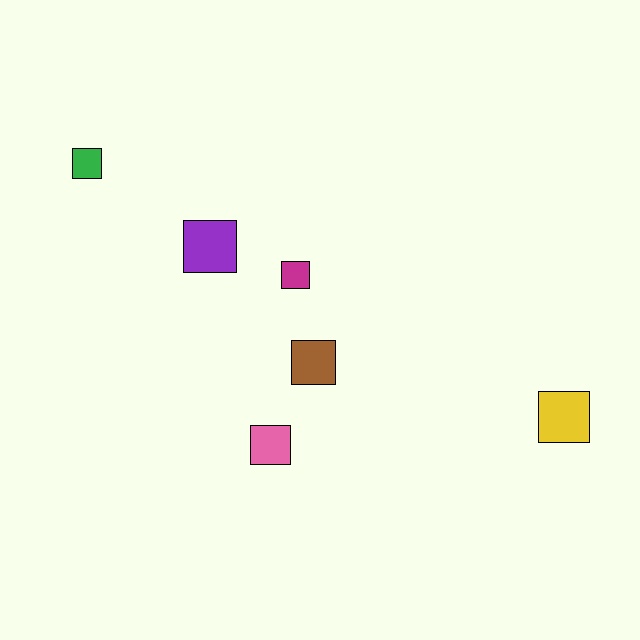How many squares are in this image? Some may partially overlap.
There are 6 squares.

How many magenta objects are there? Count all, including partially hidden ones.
There is 1 magenta object.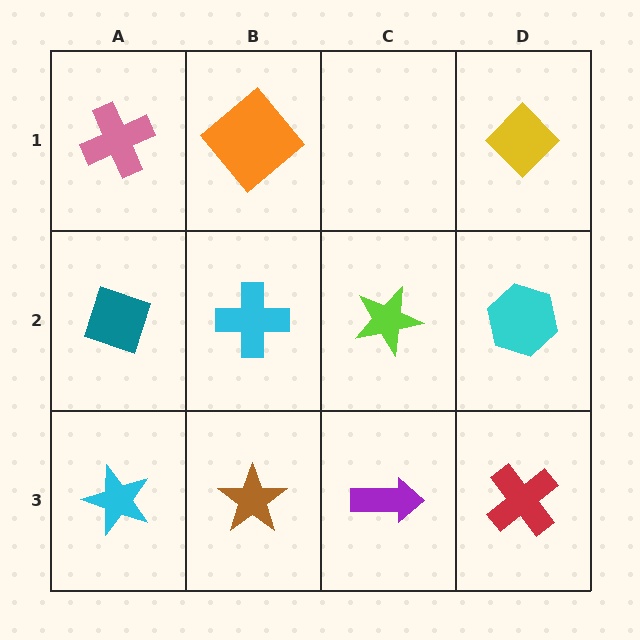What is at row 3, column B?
A brown star.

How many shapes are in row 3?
4 shapes.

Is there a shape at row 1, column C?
No, that cell is empty.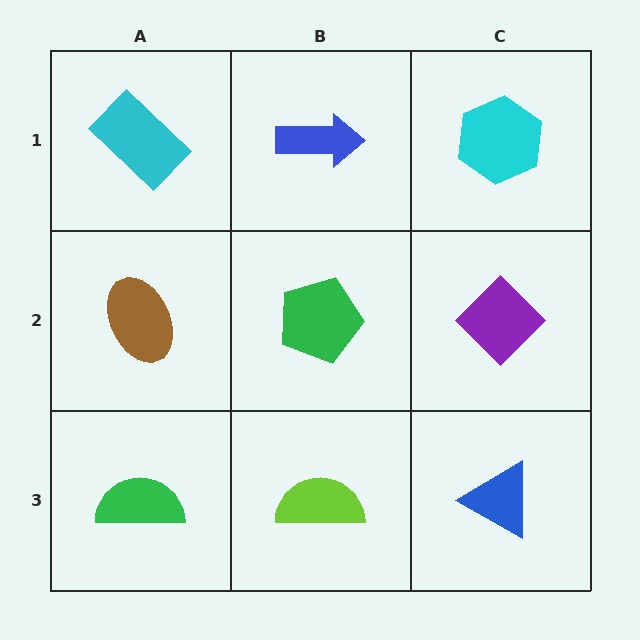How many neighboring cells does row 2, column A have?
3.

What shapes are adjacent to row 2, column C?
A cyan hexagon (row 1, column C), a blue triangle (row 3, column C), a green pentagon (row 2, column B).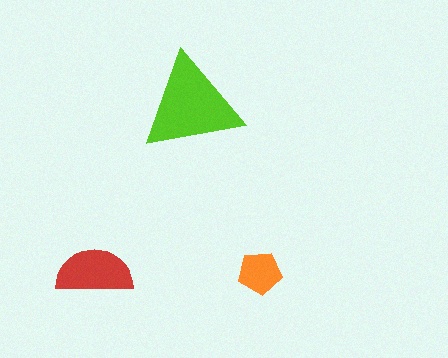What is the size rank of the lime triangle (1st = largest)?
1st.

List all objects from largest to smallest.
The lime triangle, the red semicircle, the orange pentagon.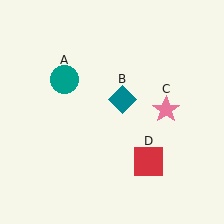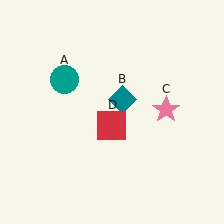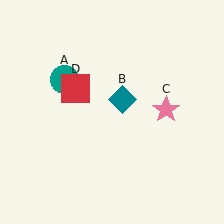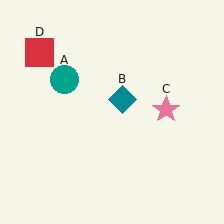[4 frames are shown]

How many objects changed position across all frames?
1 object changed position: red square (object D).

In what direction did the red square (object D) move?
The red square (object D) moved up and to the left.